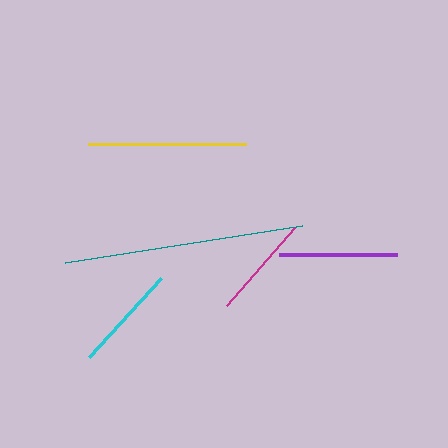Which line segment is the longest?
The teal line is the longest at approximately 240 pixels.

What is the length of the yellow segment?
The yellow segment is approximately 158 pixels long.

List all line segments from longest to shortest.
From longest to shortest: teal, yellow, purple, cyan, magenta.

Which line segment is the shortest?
The magenta line is the shortest at approximately 103 pixels.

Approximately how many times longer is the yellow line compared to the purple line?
The yellow line is approximately 1.3 times the length of the purple line.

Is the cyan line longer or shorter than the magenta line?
The cyan line is longer than the magenta line.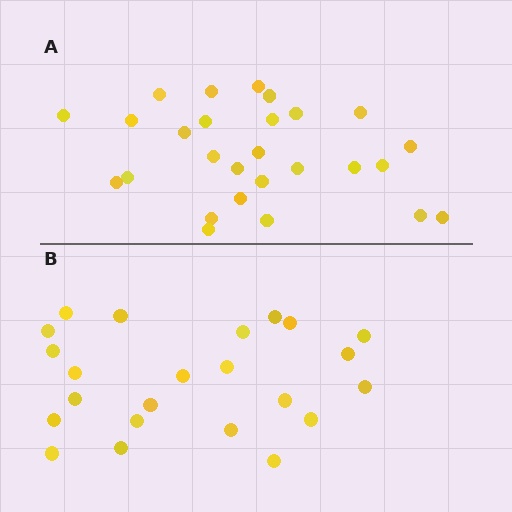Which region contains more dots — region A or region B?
Region A (the top region) has more dots.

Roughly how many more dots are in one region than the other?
Region A has about 4 more dots than region B.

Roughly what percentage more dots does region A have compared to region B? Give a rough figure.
About 15% more.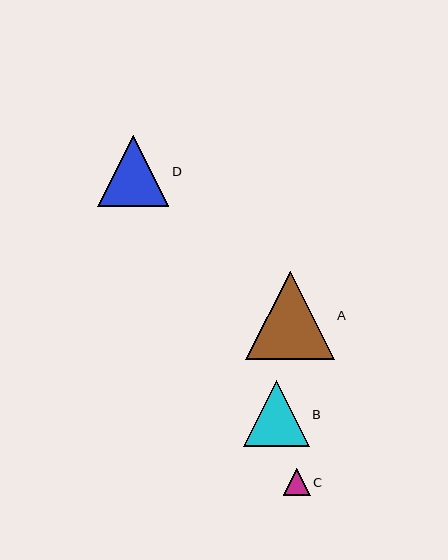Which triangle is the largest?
Triangle A is the largest with a size of approximately 89 pixels.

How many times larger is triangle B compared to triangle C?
Triangle B is approximately 2.4 times the size of triangle C.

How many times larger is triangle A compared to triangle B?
Triangle A is approximately 1.3 times the size of triangle B.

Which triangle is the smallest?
Triangle C is the smallest with a size of approximately 27 pixels.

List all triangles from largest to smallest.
From largest to smallest: A, D, B, C.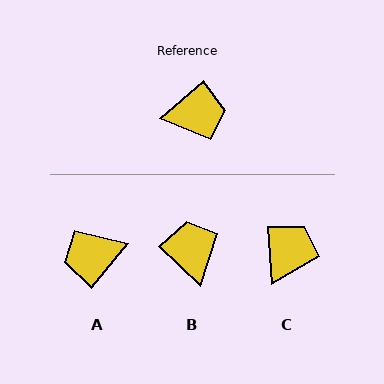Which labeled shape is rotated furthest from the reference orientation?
A, about 170 degrees away.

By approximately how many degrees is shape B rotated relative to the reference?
Approximately 96 degrees counter-clockwise.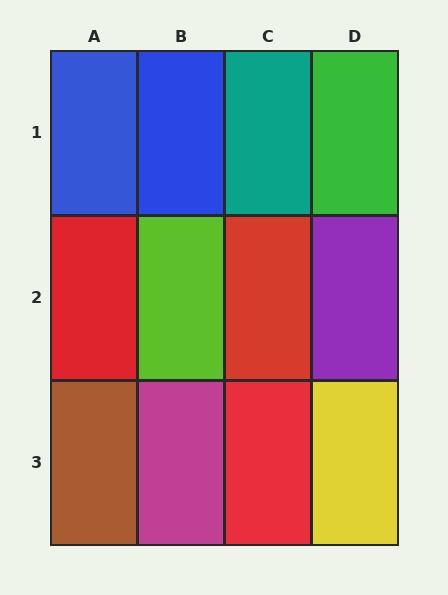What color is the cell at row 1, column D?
Green.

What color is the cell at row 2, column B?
Lime.